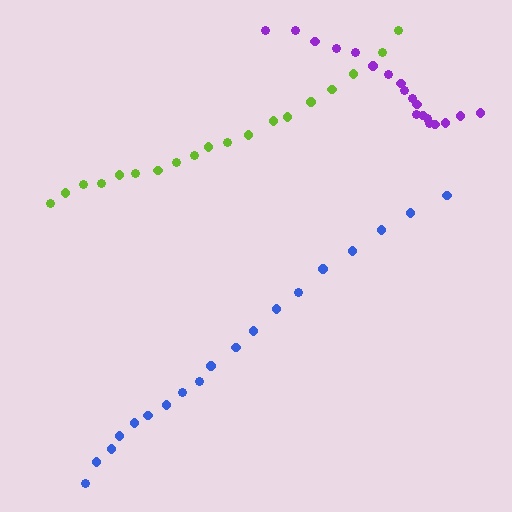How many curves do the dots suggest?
There are 3 distinct paths.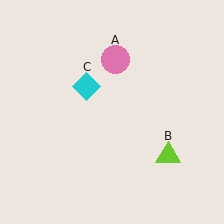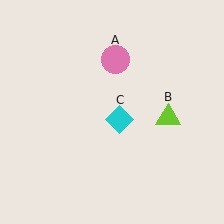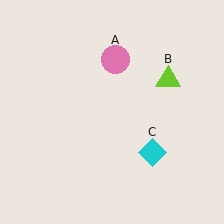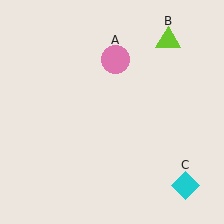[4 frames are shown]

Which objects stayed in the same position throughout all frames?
Pink circle (object A) remained stationary.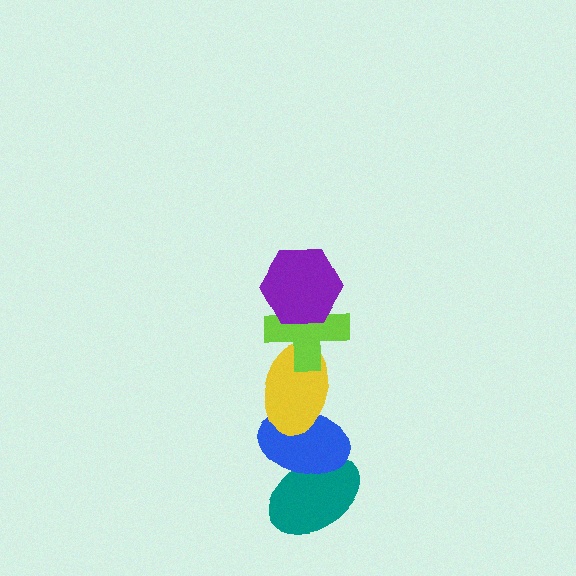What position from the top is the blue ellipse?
The blue ellipse is 4th from the top.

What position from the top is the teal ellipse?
The teal ellipse is 5th from the top.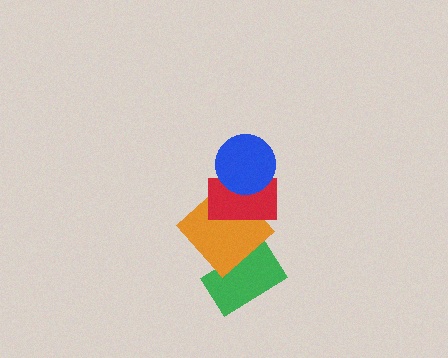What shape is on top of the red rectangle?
The blue circle is on top of the red rectangle.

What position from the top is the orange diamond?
The orange diamond is 3rd from the top.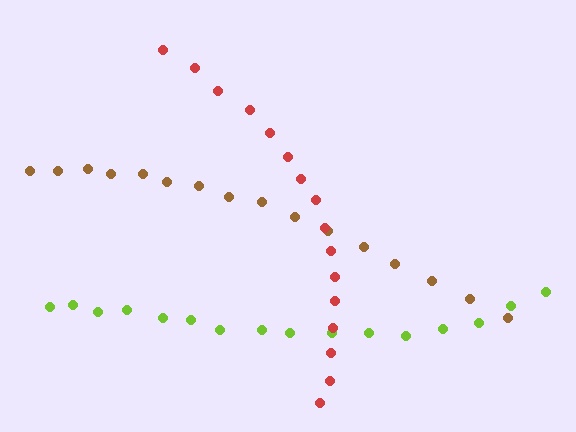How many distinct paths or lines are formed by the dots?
There are 3 distinct paths.